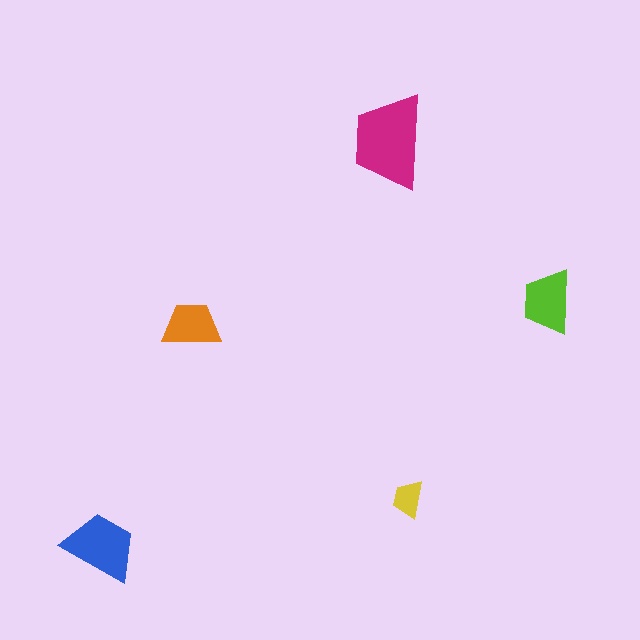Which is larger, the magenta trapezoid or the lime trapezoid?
The magenta one.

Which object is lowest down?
The blue trapezoid is bottommost.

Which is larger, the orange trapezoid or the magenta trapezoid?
The magenta one.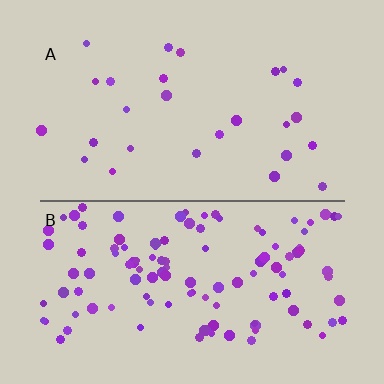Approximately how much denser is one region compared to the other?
Approximately 4.3× — region B over region A.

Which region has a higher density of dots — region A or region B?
B (the bottom).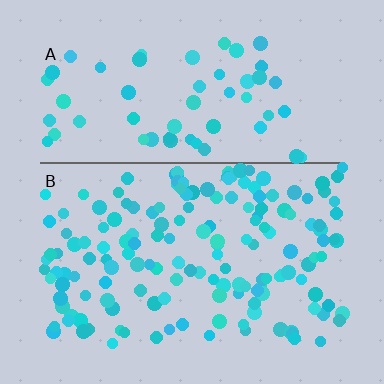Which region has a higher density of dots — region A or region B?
B (the bottom).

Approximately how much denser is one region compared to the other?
Approximately 2.6× — region B over region A.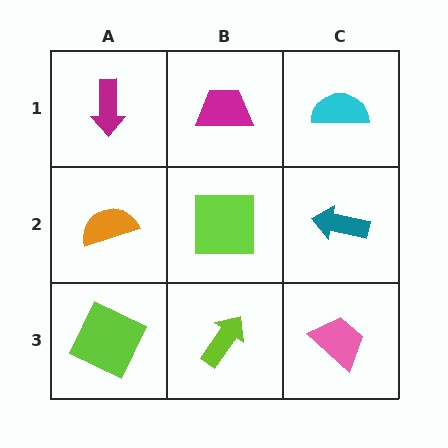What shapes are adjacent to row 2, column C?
A cyan semicircle (row 1, column C), a pink trapezoid (row 3, column C), a lime square (row 2, column B).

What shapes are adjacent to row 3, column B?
A lime square (row 2, column B), a lime square (row 3, column A), a pink trapezoid (row 3, column C).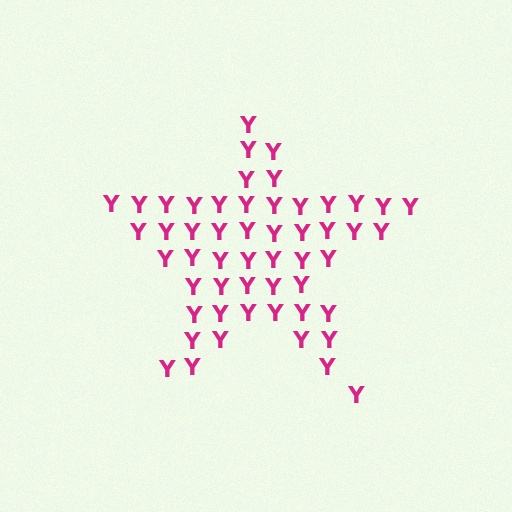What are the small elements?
The small elements are letter Y's.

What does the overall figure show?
The overall figure shows a star.